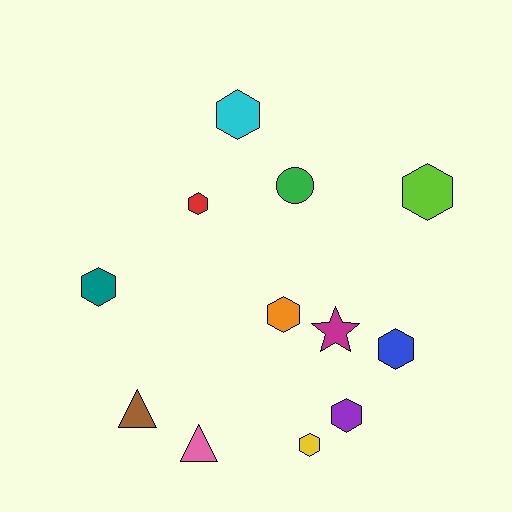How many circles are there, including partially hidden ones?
There is 1 circle.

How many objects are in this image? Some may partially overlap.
There are 12 objects.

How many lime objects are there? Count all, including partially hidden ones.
There is 1 lime object.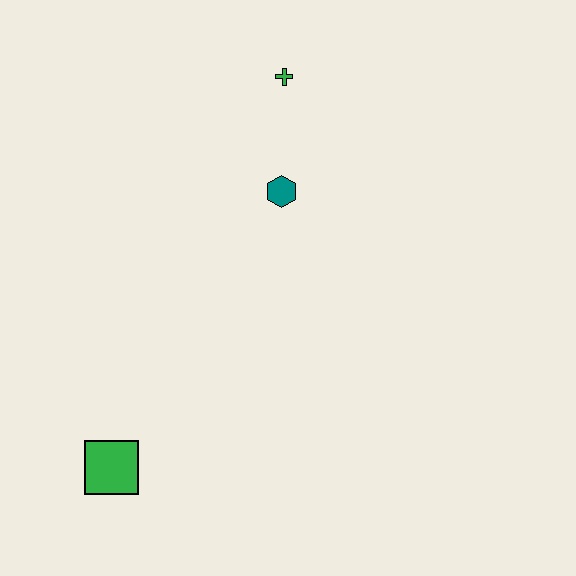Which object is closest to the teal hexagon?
The green cross is closest to the teal hexagon.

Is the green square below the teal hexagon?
Yes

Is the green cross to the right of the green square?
Yes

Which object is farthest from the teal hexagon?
The green square is farthest from the teal hexagon.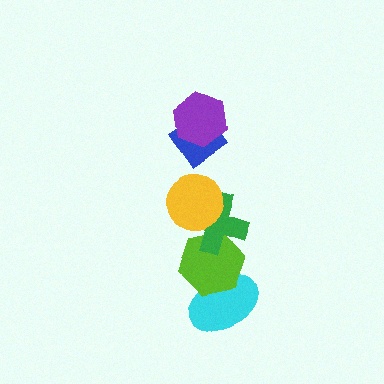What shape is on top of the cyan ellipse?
The lime hexagon is on top of the cyan ellipse.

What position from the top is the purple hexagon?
The purple hexagon is 1st from the top.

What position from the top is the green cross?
The green cross is 4th from the top.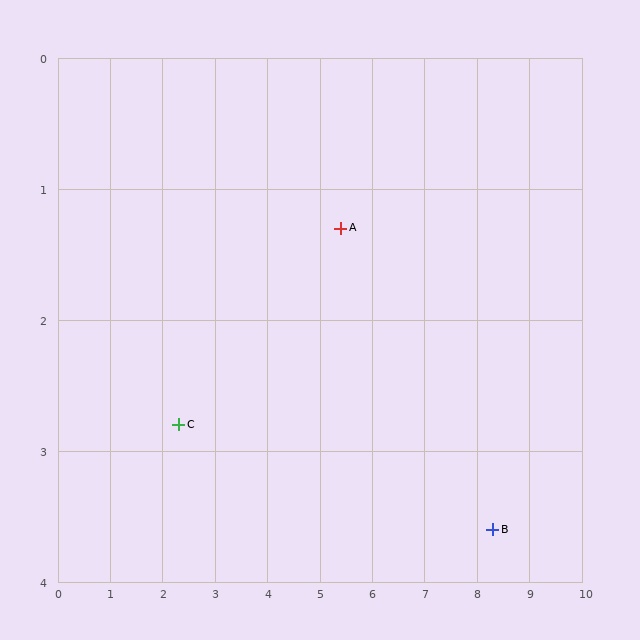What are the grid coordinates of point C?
Point C is at approximately (2.3, 2.8).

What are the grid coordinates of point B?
Point B is at approximately (8.3, 3.6).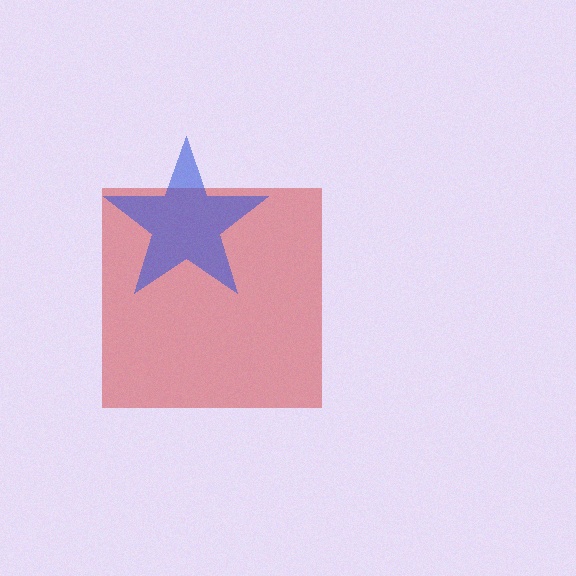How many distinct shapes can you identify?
There are 2 distinct shapes: a red square, a blue star.